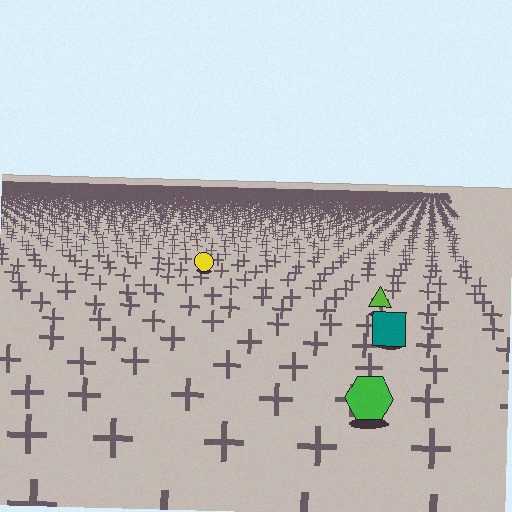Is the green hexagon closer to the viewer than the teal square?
Yes. The green hexagon is closer — you can tell from the texture gradient: the ground texture is coarser near it.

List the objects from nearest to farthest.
From nearest to farthest: the green hexagon, the teal square, the lime triangle, the yellow circle.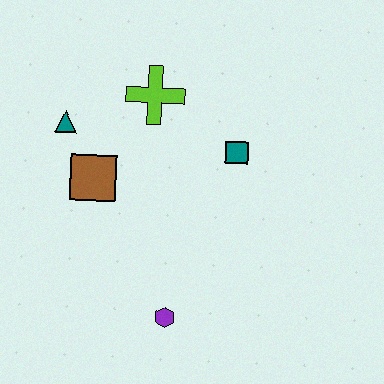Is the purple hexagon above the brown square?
No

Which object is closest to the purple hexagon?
The brown square is closest to the purple hexagon.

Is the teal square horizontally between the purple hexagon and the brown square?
No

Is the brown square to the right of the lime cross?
No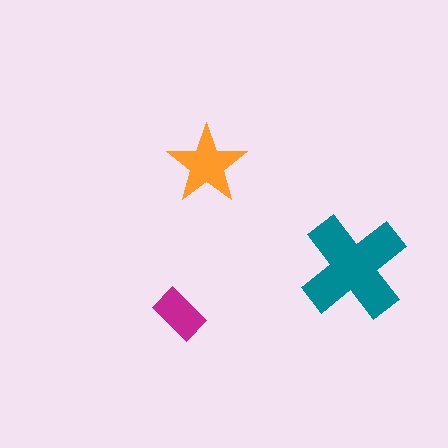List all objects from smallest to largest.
The magenta rectangle, the orange star, the teal cross.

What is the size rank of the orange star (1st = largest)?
2nd.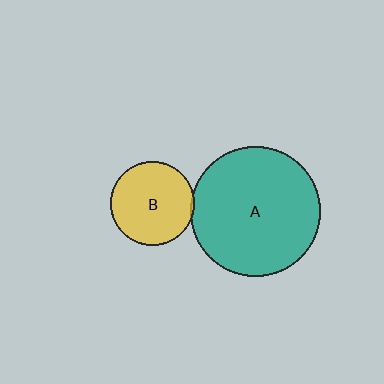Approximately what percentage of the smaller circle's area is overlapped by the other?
Approximately 5%.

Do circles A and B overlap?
Yes.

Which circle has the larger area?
Circle A (teal).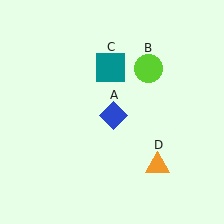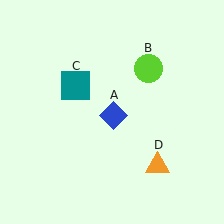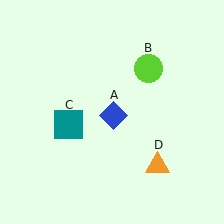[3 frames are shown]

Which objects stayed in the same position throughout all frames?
Blue diamond (object A) and lime circle (object B) and orange triangle (object D) remained stationary.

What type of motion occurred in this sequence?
The teal square (object C) rotated counterclockwise around the center of the scene.